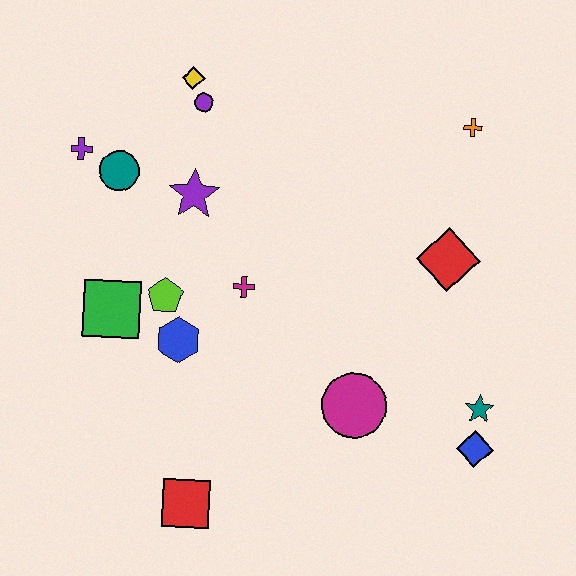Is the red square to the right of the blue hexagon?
Yes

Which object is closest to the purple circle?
The yellow diamond is closest to the purple circle.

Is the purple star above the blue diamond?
Yes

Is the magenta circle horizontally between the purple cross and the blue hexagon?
No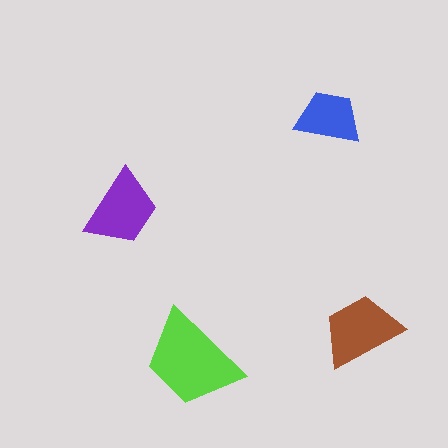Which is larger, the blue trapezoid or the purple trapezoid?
The purple one.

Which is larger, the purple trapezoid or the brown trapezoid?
The brown one.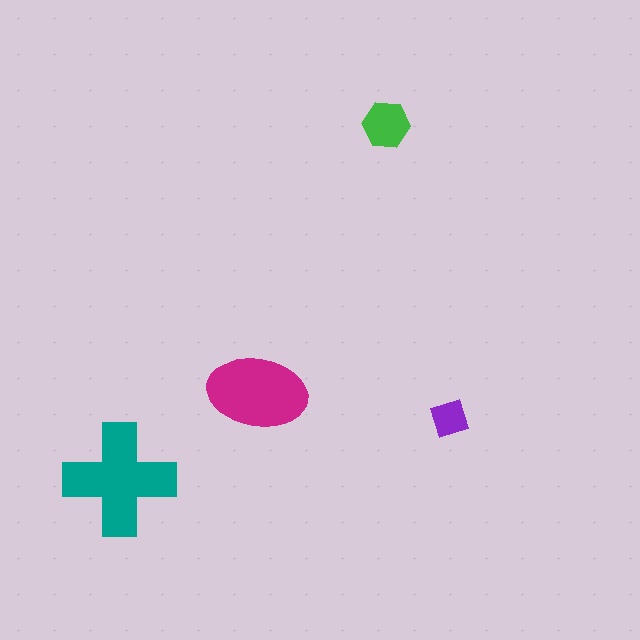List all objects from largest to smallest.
The teal cross, the magenta ellipse, the green hexagon, the purple square.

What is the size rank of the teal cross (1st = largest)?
1st.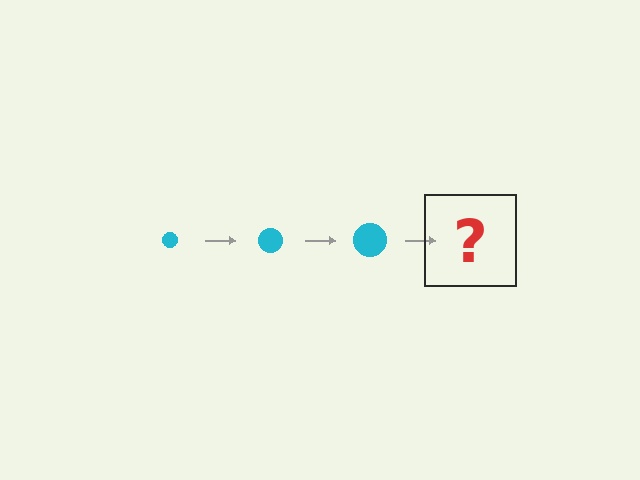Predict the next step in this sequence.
The next step is a cyan circle, larger than the previous one.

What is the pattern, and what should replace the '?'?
The pattern is that the circle gets progressively larger each step. The '?' should be a cyan circle, larger than the previous one.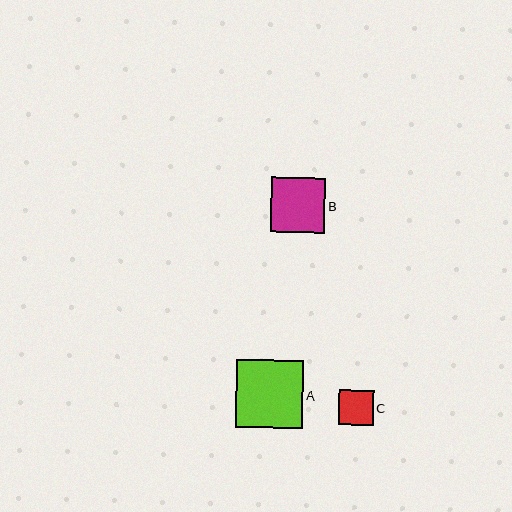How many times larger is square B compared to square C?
Square B is approximately 1.5 times the size of square C.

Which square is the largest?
Square A is the largest with a size of approximately 67 pixels.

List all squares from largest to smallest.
From largest to smallest: A, B, C.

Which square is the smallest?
Square C is the smallest with a size of approximately 35 pixels.